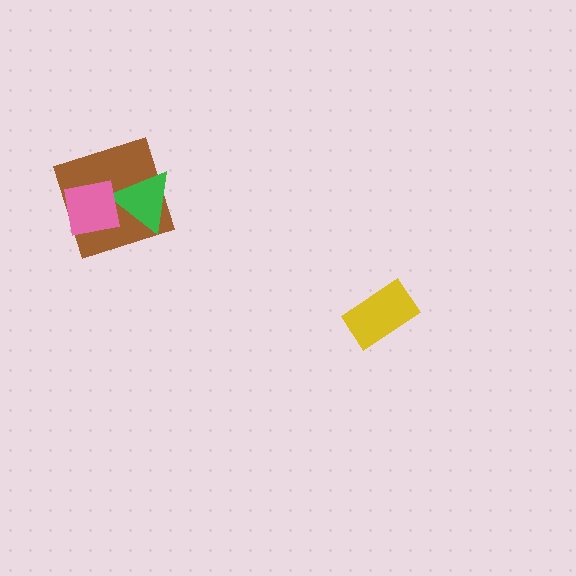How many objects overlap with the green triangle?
2 objects overlap with the green triangle.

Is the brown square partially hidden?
Yes, it is partially covered by another shape.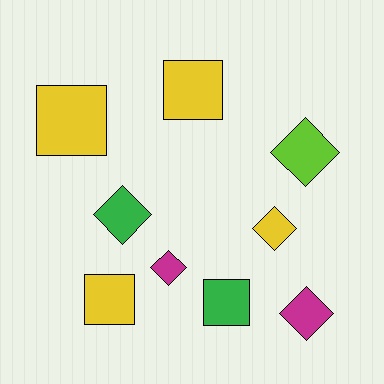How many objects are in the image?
There are 9 objects.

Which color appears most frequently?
Yellow, with 4 objects.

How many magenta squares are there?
There are no magenta squares.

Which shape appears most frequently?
Diamond, with 5 objects.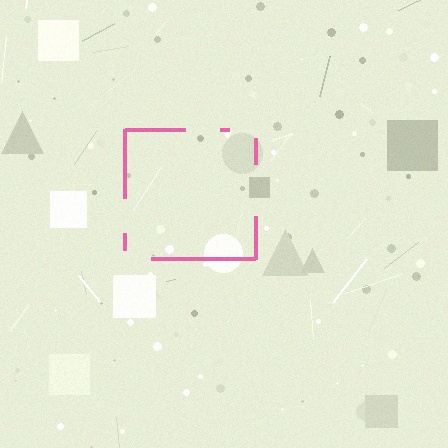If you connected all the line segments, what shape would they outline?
They would outline a square.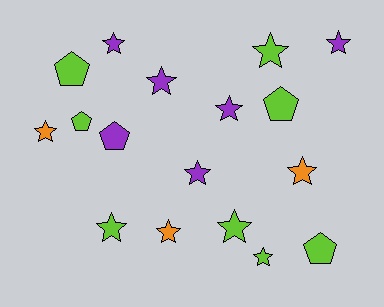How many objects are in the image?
There are 17 objects.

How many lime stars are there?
There are 4 lime stars.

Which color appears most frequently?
Lime, with 8 objects.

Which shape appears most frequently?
Star, with 12 objects.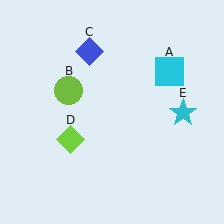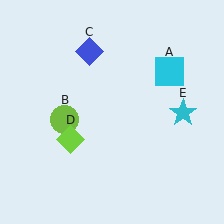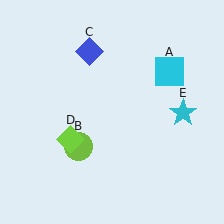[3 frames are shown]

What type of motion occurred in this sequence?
The lime circle (object B) rotated counterclockwise around the center of the scene.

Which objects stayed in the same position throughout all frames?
Cyan square (object A) and blue diamond (object C) and lime diamond (object D) and cyan star (object E) remained stationary.